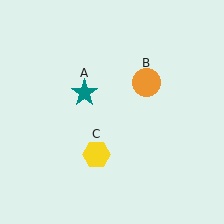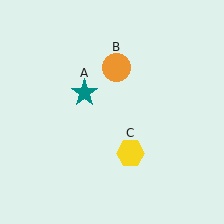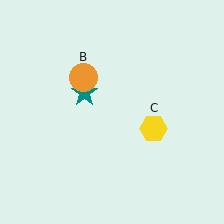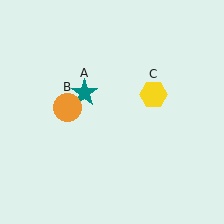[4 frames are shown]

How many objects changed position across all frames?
2 objects changed position: orange circle (object B), yellow hexagon (object C).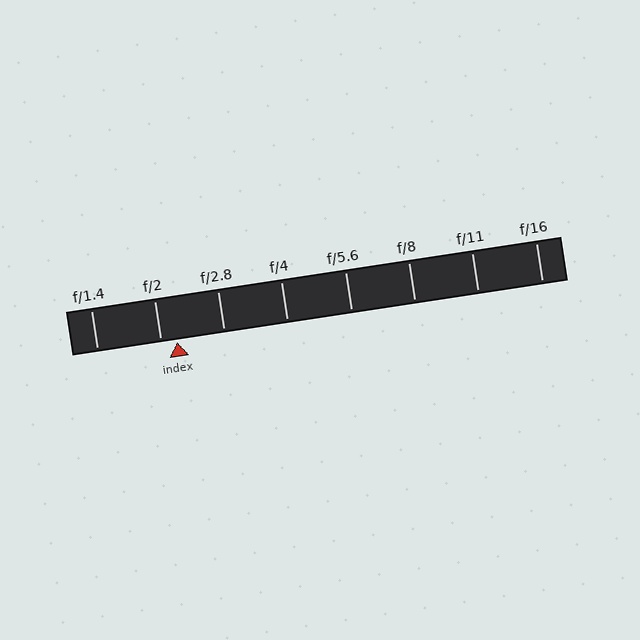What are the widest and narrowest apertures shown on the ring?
The widest aperture shown is f/1.4 and the narrowest is f/16.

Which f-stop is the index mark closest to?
The index mark is closest to f/2.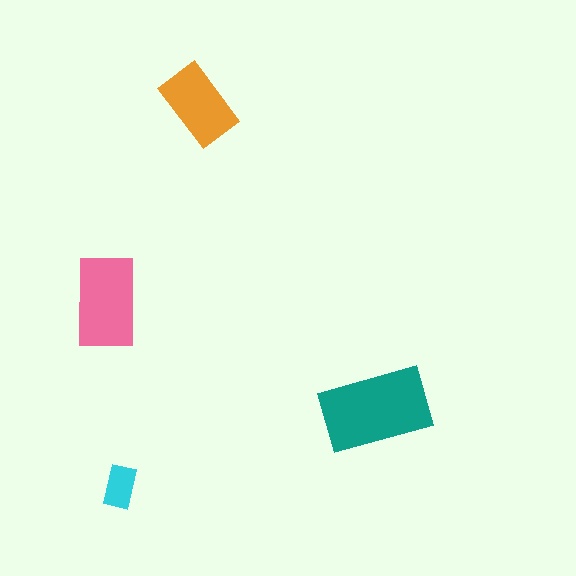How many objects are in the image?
There are 4 objects in the image.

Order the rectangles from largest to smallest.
the teal one, the pink one, the orange one, the cyan one.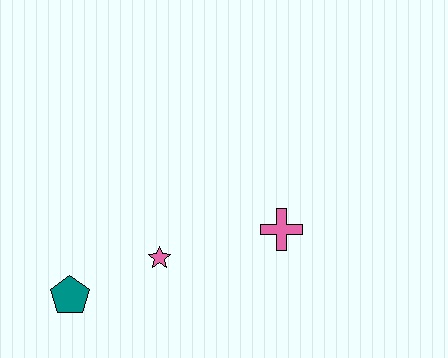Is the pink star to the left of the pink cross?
Yes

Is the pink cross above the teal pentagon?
Yes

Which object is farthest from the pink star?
The pink cross is farthest from the pink star.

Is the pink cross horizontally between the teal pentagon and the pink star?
No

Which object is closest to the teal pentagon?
The pink star is closest to the teal pentagon.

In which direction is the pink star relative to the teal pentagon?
The pink star is to the right of the teal pentagon.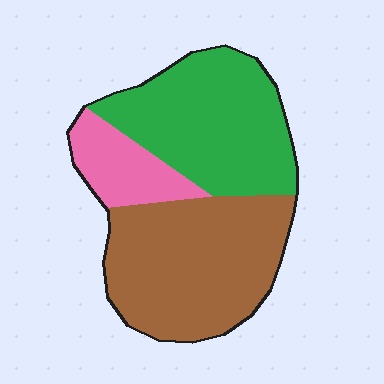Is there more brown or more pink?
Brown.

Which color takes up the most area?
Brown, at roughly 45%.